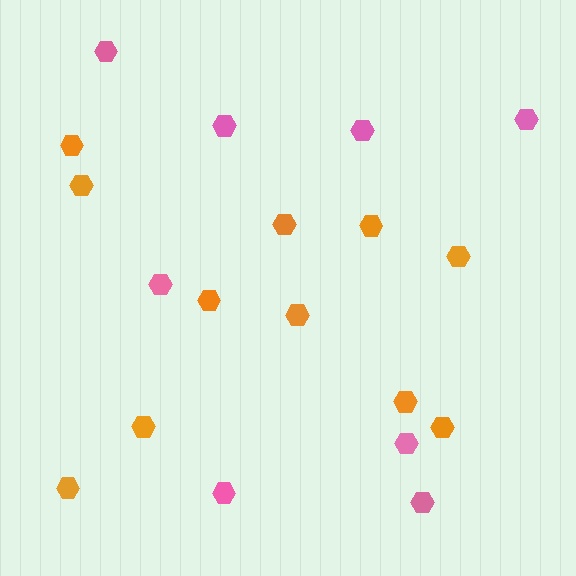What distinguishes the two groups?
There are 2 groups: one group of orange hexagons (11) and one group of pink hexagons (8).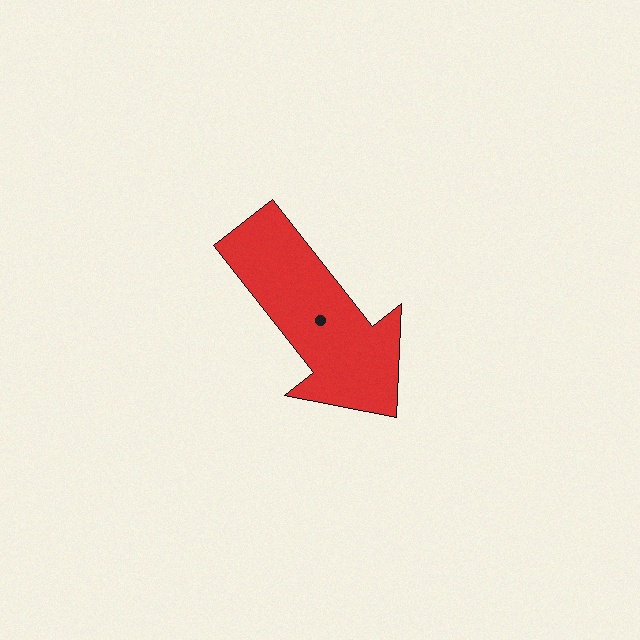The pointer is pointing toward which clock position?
Roughly 5 o'clock.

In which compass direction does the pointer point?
Southeast.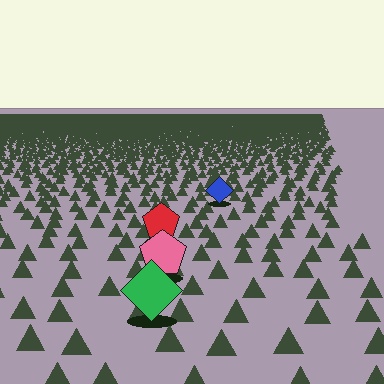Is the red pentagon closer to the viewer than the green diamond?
No. The green diamond is closer — you can tell from the texture gradient: the ground texture is coarser near it.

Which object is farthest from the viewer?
The blue diamond is farthest from the viewer. It appears smaller and the ground texture around it is denser.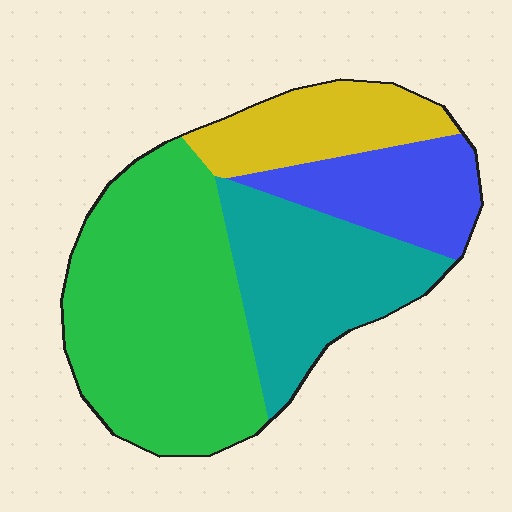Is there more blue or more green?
Green.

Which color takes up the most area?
Green, at roughly 45%.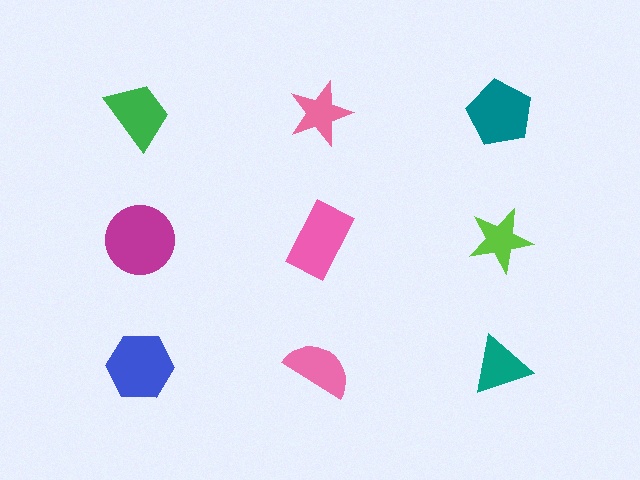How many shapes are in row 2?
3 shapes.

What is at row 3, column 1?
A blue hexagon.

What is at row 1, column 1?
A green trapezoid.